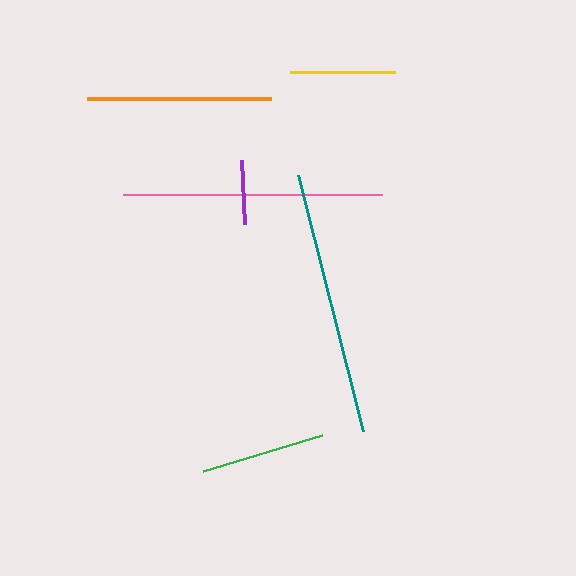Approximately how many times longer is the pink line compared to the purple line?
The pink line is approximately 4.1 times the length of the purple line.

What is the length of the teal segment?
The teal segment is approximately 264 pixels long.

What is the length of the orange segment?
The orange segment is approximately 184 pixels long.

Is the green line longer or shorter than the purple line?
The green line is longer than the purple line.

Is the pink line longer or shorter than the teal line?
The teal line is longer than the pink line.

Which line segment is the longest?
The teal line is the longest at approximately 264 pixels.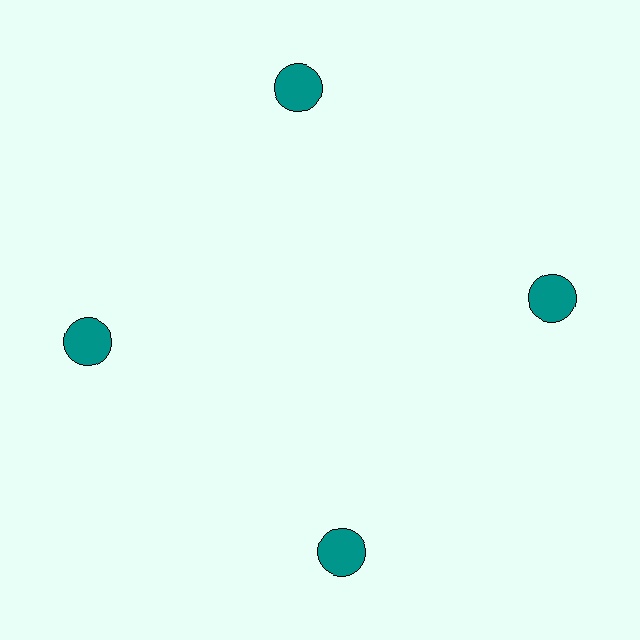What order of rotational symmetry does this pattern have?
This pattern has 4-fold rotational symmetry.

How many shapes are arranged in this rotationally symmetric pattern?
There are 4 shapes, arranged in 4 groups of 1.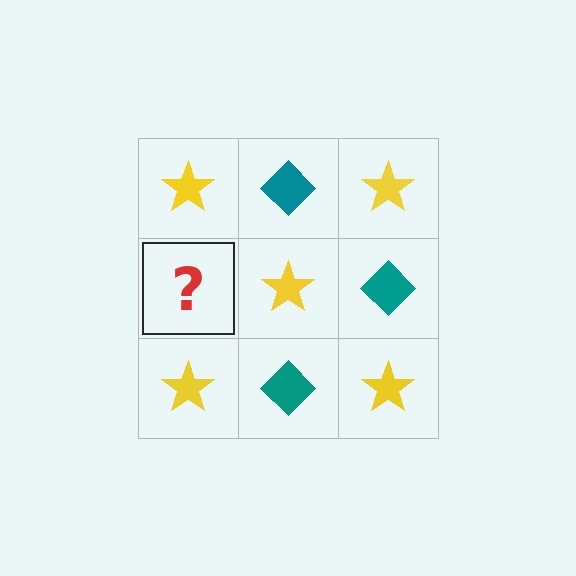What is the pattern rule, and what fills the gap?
The rule is that it alternates yellow star and teal diamond in a checkerboard pattern. The gap should be filled with a teal diamond.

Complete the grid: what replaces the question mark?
The question mark should be replaced with a teal diamond.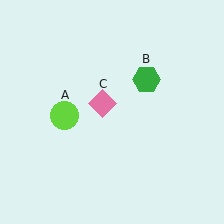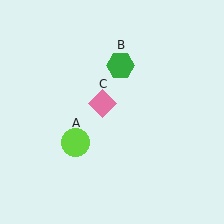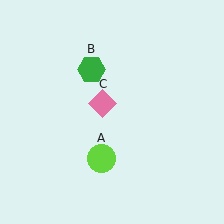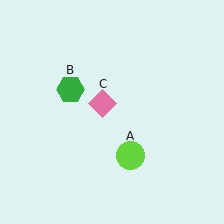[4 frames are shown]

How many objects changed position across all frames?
2 objects changed position: lime circle (object A), green hexagon (object B).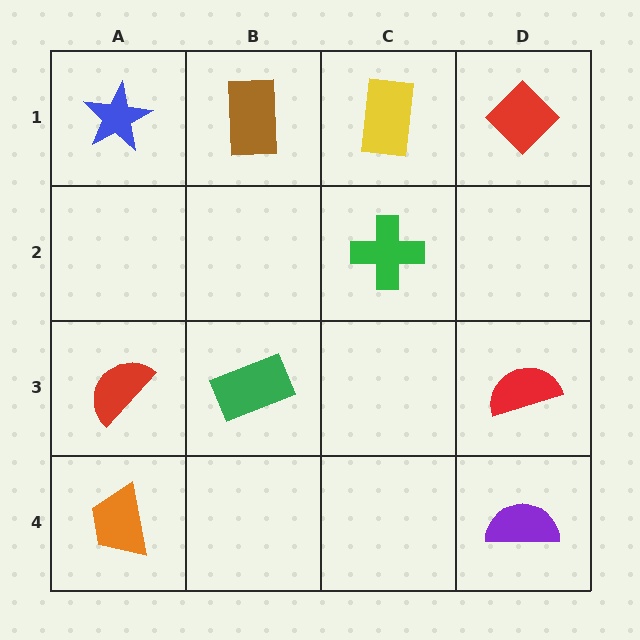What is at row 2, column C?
A green cross.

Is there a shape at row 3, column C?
No, that cell is empty.